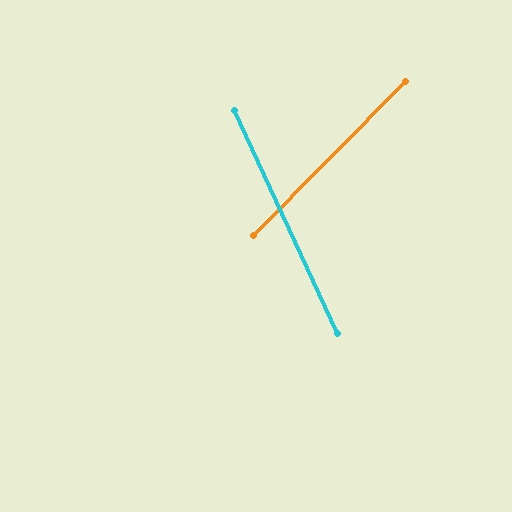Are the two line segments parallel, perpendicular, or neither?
Neither parallel nor perpendicular — they differ by about 70°.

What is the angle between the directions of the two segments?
Approximately 70 degrees.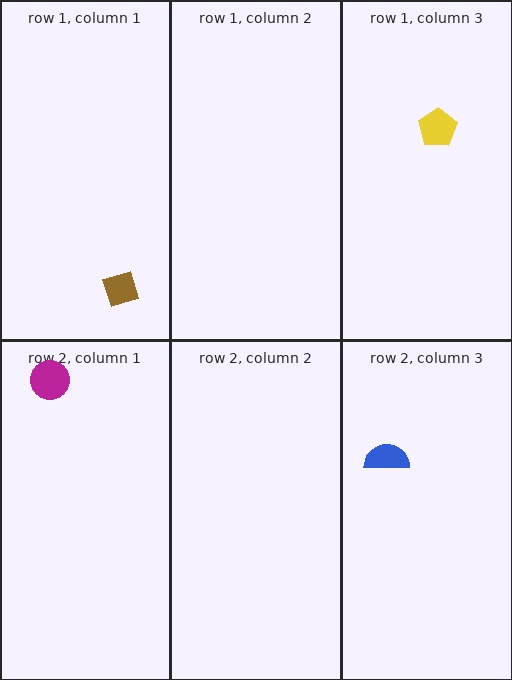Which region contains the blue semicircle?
The row 2, column 3 region.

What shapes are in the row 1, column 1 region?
The brown diamond.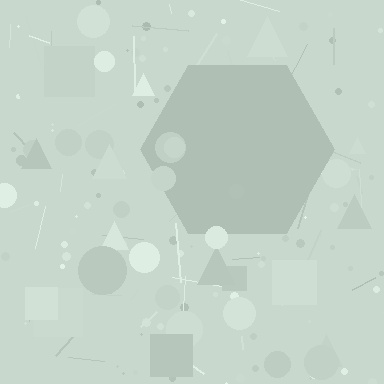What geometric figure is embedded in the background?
A hexagon is embedded in the background.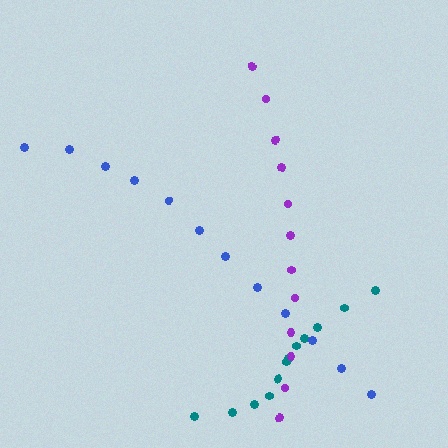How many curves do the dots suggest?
There are 3 distinct paths.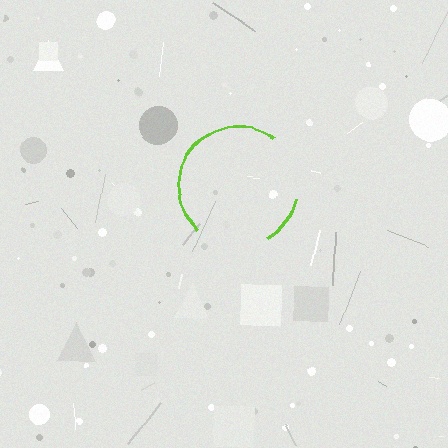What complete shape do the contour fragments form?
The contour fragments form a circle.